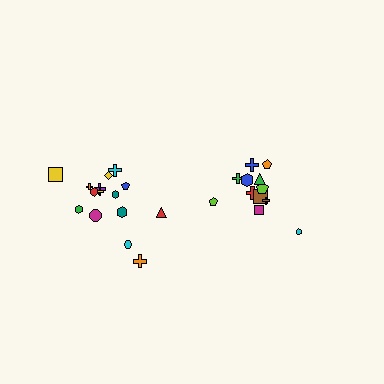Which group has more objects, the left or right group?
The left group.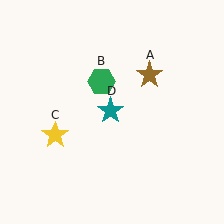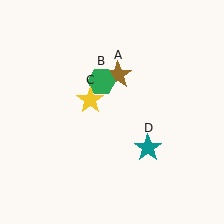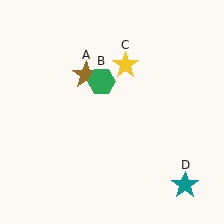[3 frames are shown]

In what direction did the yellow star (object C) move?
The yellow star (object C) moved up and to the right.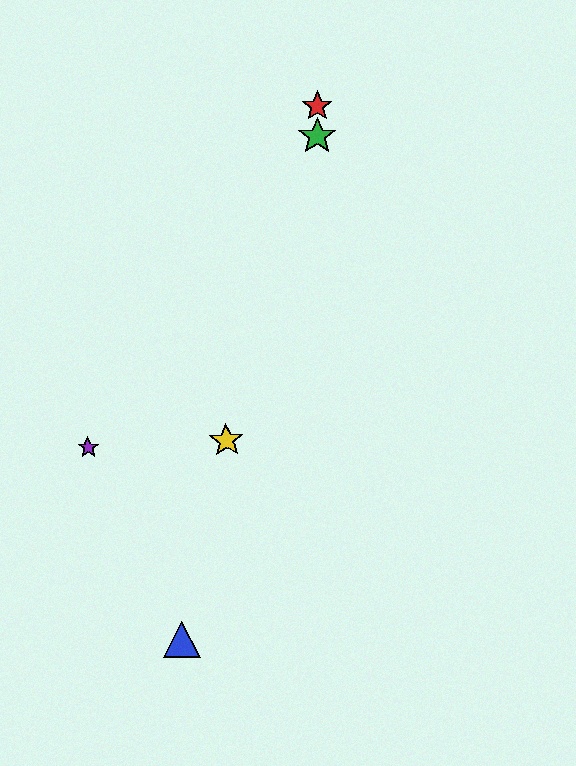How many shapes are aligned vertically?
2 shapes (the red star, the green star) are aligned vertically.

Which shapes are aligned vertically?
The red star, the green star are aligned vertically.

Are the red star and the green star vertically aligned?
Yes, both are at x≈317.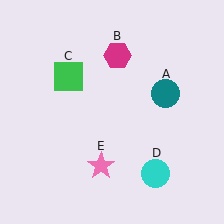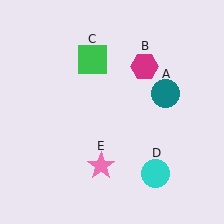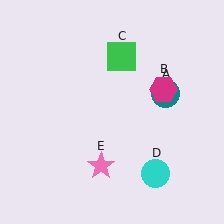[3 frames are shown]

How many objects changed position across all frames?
2 objects changed position: magenta hexagon (object B), green square (object C).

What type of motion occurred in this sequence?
The magenta hexagon (object B), green square (object C) rotated clockwise around the center of the scene.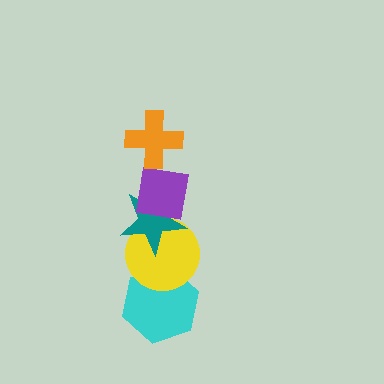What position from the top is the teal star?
The teal star is 3rd from the top.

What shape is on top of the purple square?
The orange cross is on top of the purple square.